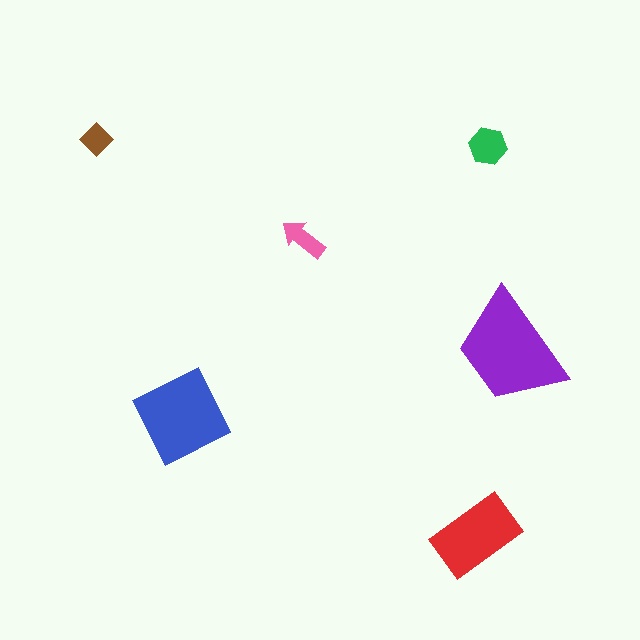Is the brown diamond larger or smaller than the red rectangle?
Smaller.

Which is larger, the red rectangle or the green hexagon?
The red rectangle.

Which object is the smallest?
The brown diamond.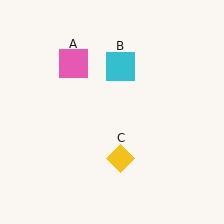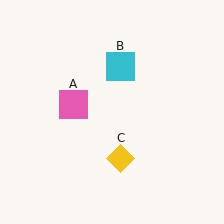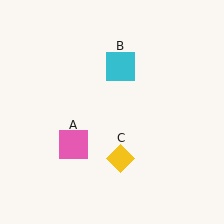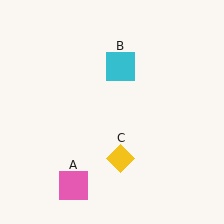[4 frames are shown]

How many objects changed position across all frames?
1 object changed position: pink square (object A).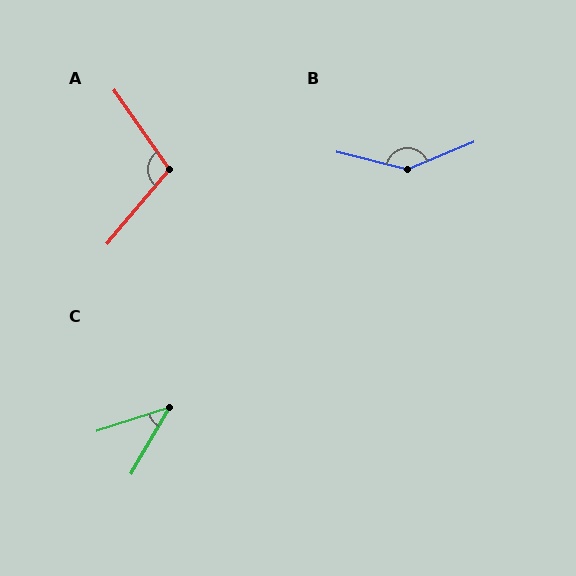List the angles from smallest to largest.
C (42°), A (105°), B (143°).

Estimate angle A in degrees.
Approximately 105 degrees.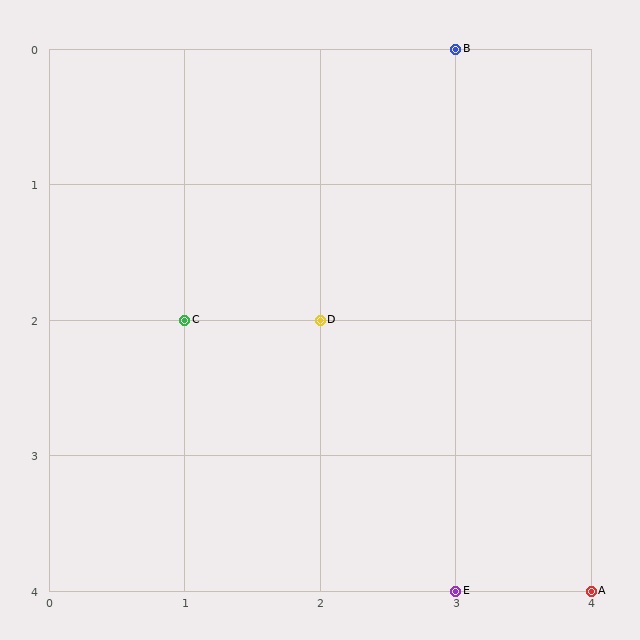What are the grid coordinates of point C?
Point C is at grid coordinates (1, 2).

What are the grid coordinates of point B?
Point B is at grid coordinates (3, 0).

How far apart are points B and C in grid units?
Points B and C are 2 columns and 2 rows apart (about 2.8 grid units diagonally).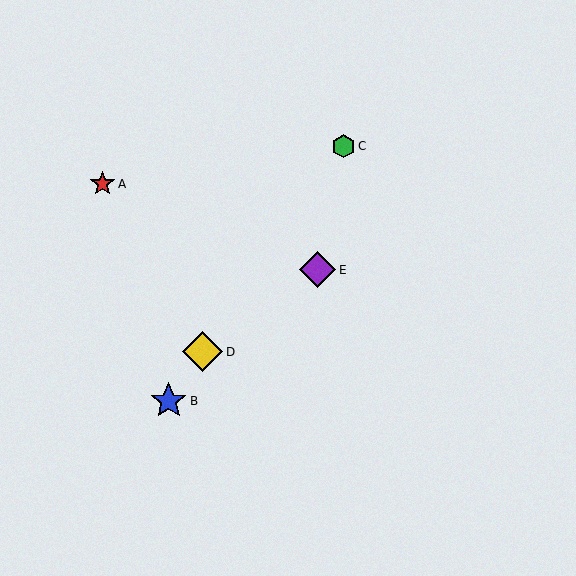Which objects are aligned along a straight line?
Objects B, C, D are aligned along a straight line.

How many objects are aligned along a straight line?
3 objects (B, C, D) are aligned along a straight line.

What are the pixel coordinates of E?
Object E is at (318, 270).